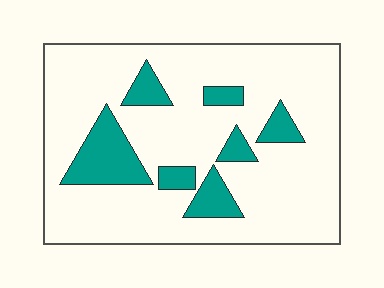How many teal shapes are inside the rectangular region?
7.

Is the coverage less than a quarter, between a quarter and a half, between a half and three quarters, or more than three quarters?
Less than a quarter.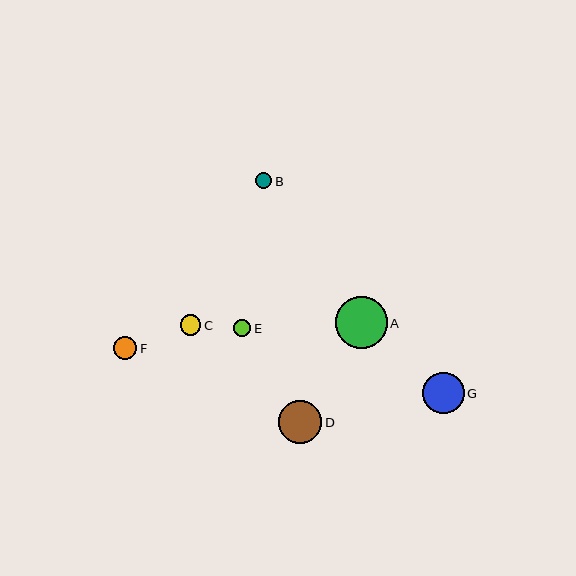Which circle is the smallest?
Circle B is the smallest with a size of approximately 16 pixels.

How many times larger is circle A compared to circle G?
Circle A is approximately 1.3 times the size of circle G.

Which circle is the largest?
Circle A is the largest with a size of approximately 52 pixels.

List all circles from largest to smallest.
From largest to smallest: A, D, G, F, C, E, B.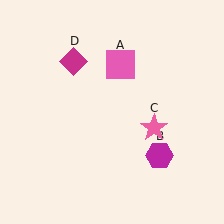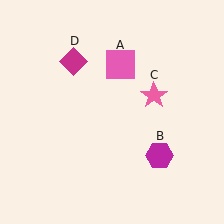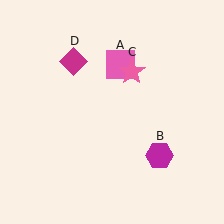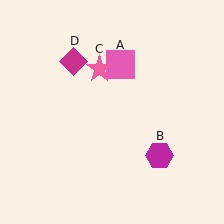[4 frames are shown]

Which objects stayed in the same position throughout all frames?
Pink square (object A) and magenta hexagon (object B) and magenta diamond (object D) remained stationary.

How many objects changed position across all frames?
1 object changed position: pink star (object C).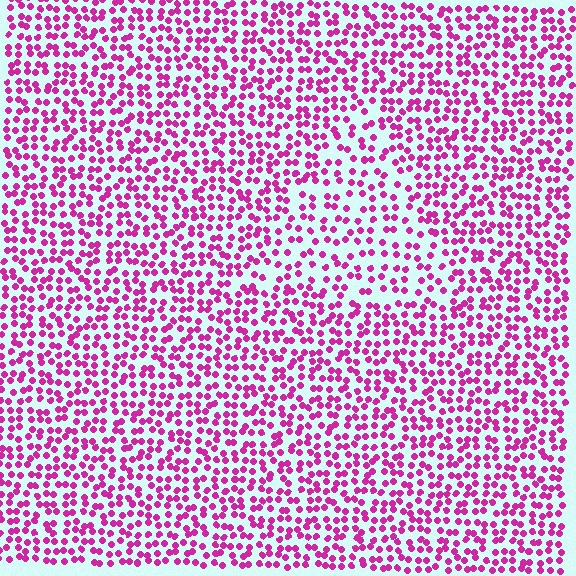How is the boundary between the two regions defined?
The boundary is defined by a change in element density (approximately 1.6x ratio). All elements are the same color, size, and shape.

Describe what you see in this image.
The image contains small magenta elements arranged at two different densities. A triangle-shaped region is visible where the elements are less densely packed than the surrounding area.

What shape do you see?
I see a triangle.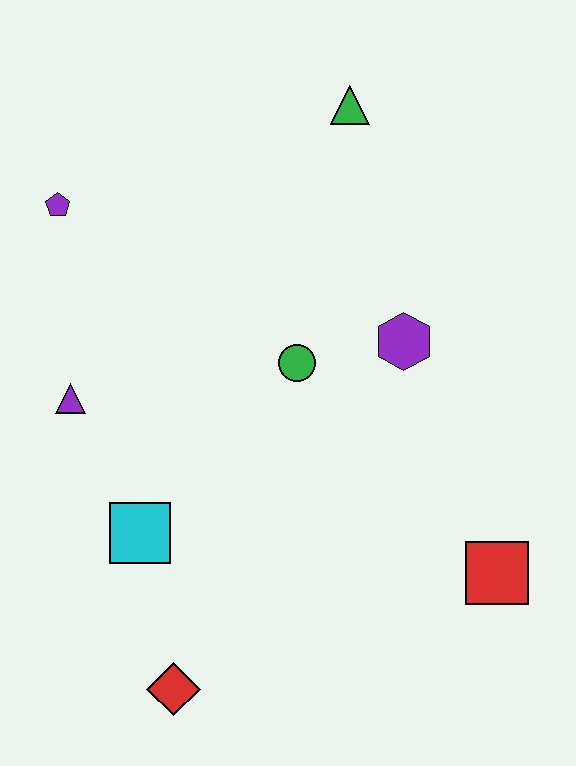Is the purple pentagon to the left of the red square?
Yes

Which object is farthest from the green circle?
The red diamond is farthest from the green circle.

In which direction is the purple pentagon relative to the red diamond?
The purple pentagon is above the red diamond.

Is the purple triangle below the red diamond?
No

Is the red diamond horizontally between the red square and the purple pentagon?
Yes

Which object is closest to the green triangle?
The purple hexagon is closest to the green triangle.